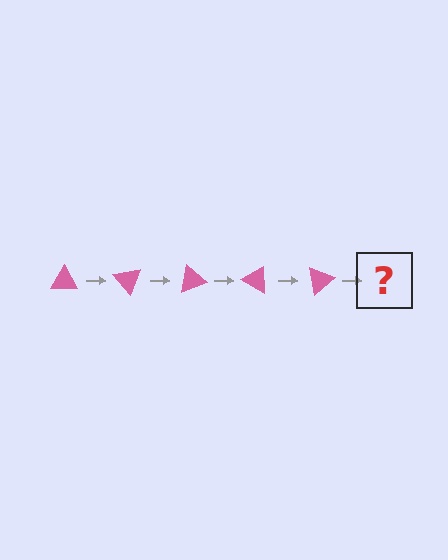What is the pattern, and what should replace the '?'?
The pattern is that the triangle rotates 50 degrees each step. The '?' should be a pink triangle rotated 250 degrees.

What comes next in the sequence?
The next element should be a pink triangle rotated 250 degrees.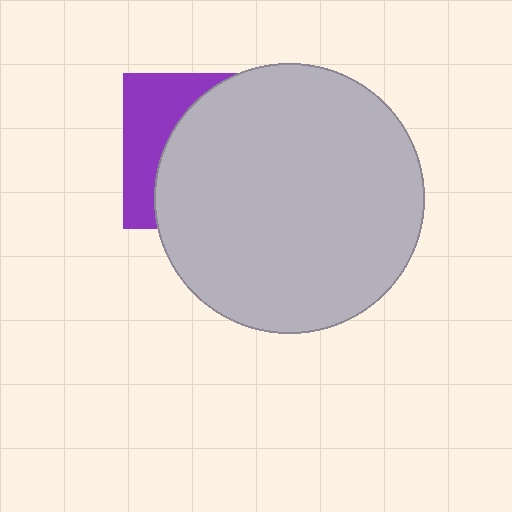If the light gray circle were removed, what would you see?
You would see the complete purple square.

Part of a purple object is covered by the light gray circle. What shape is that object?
It is a square.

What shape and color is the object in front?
The object in front is a light gray circle.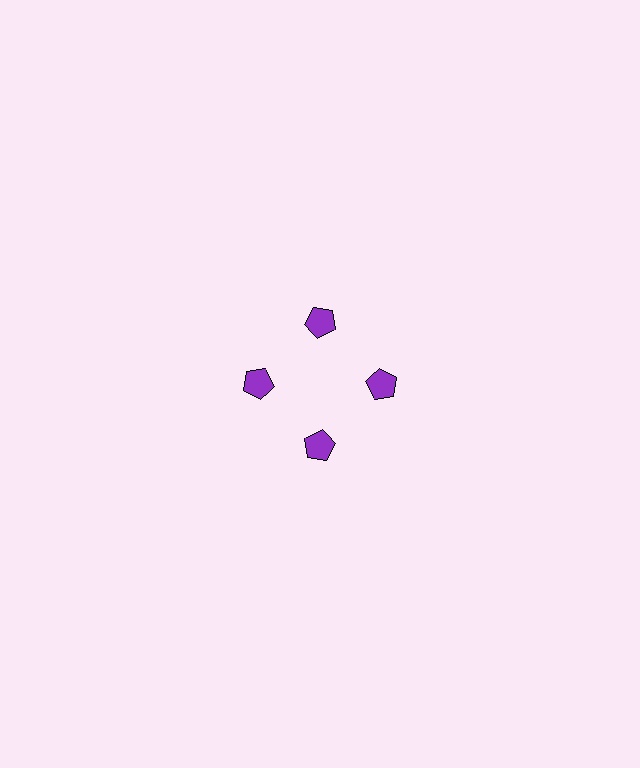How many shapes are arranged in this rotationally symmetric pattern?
There are 4 shapes, arranged in 4 groups of 1.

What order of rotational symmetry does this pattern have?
This pattern has 4-fold rotational symmetry.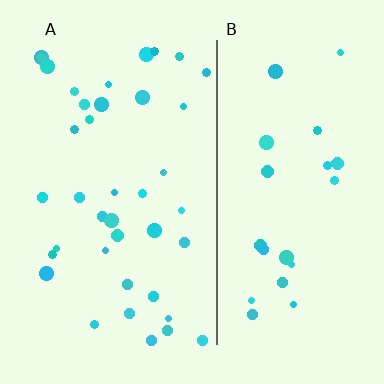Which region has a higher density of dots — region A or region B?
A (the left).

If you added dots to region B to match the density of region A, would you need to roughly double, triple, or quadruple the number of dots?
Approximately double.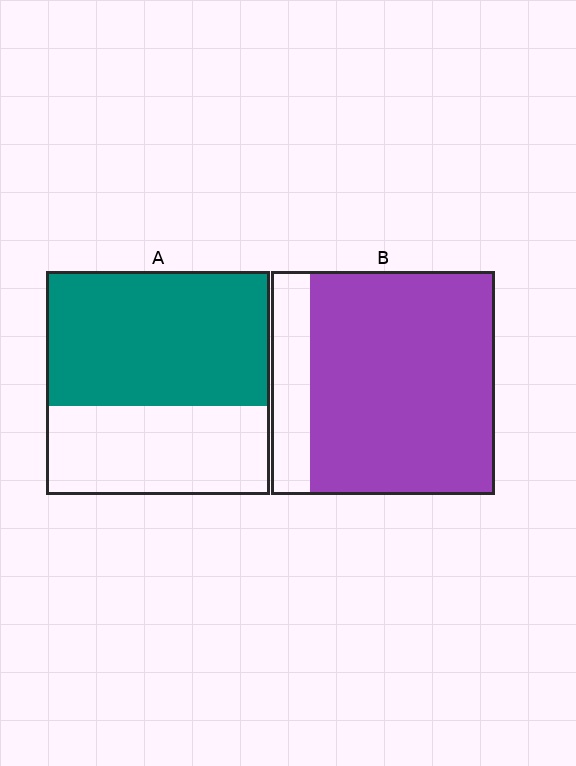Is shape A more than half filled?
Yes.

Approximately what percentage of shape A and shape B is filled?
A is approximately 60% and B is approximately 85%.